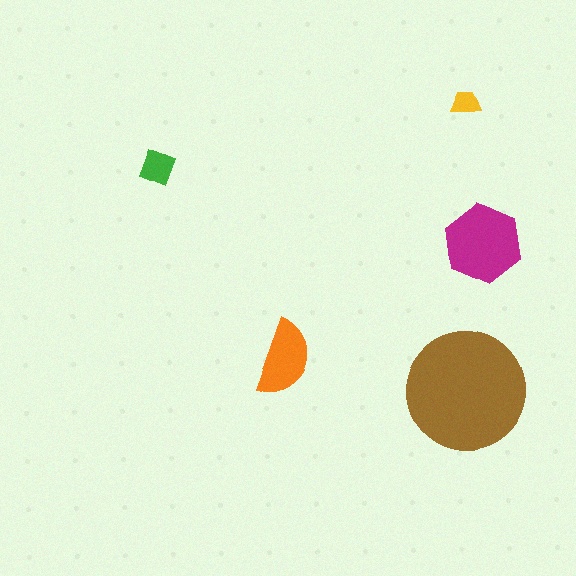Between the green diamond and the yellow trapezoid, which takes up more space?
The green diamond.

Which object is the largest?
The brown circle.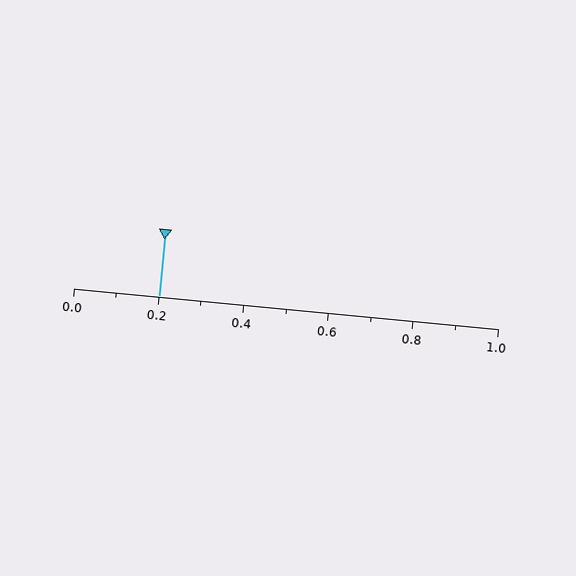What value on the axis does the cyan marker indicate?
The marker indicates approximately 0.2.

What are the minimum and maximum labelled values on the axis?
The axis runs from 0.0 to 1.0.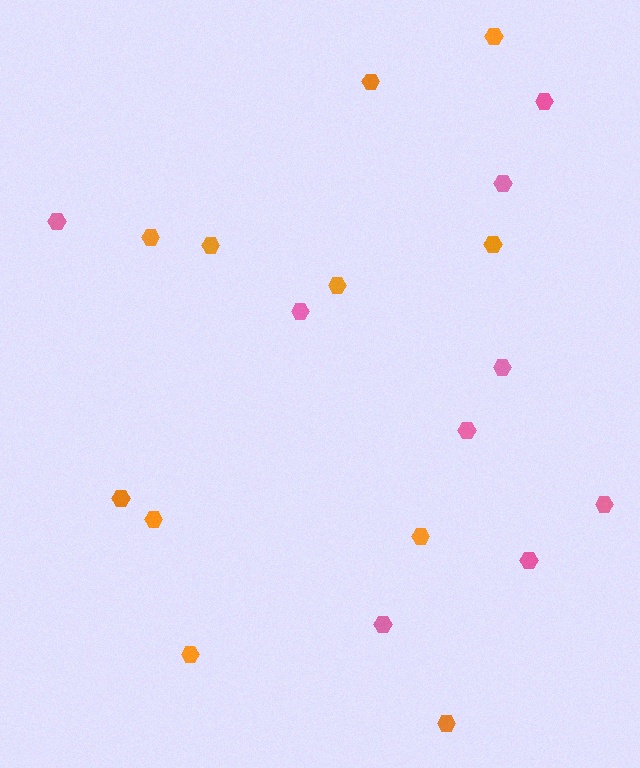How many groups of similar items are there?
There are 2 groups: one group of pink hexagons (9) and one group of orange hexagons (11).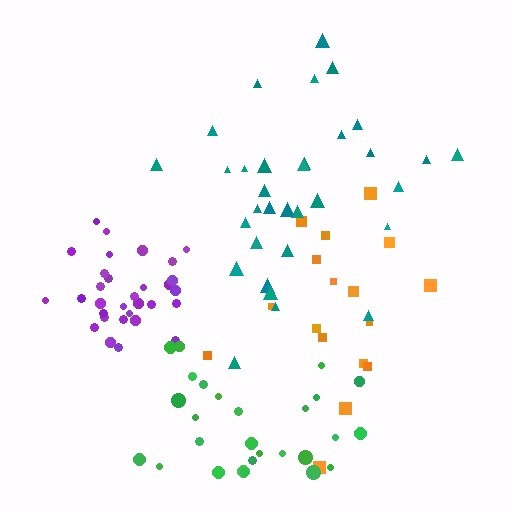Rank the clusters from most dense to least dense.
purple, teal, green, orange.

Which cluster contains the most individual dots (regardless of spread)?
Teal (33).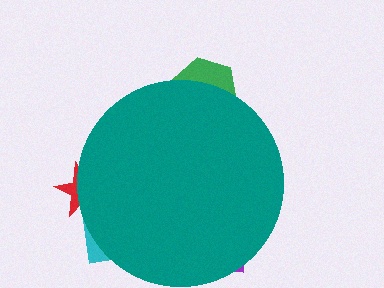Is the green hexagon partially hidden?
Yes, the green hexagon is partially hidden behind the teal circle.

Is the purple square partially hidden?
Yes, the purple square is partially hidden behind the teal circle.